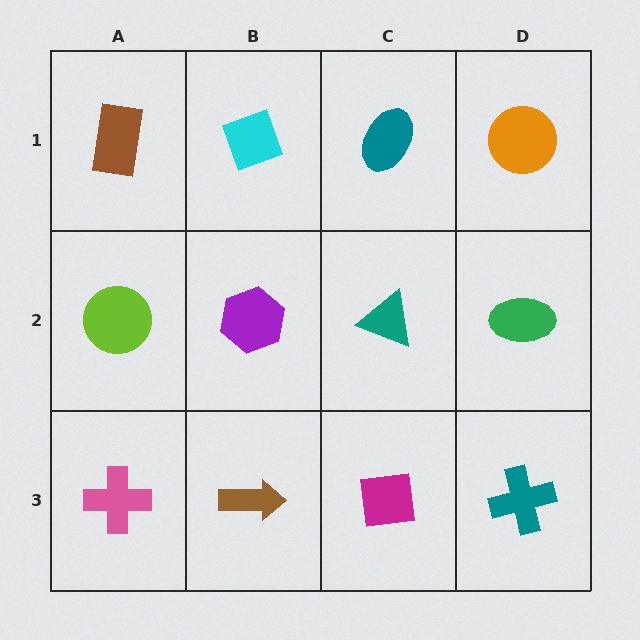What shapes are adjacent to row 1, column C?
A teal triangle (row 2, column C), a cyan diamond (row 1, column B), an orange circle (row 1, column D).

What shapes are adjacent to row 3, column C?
A teal triangle (row 2, column C), a brown arrow (row 3, column B), a teal cross (row 3, column D).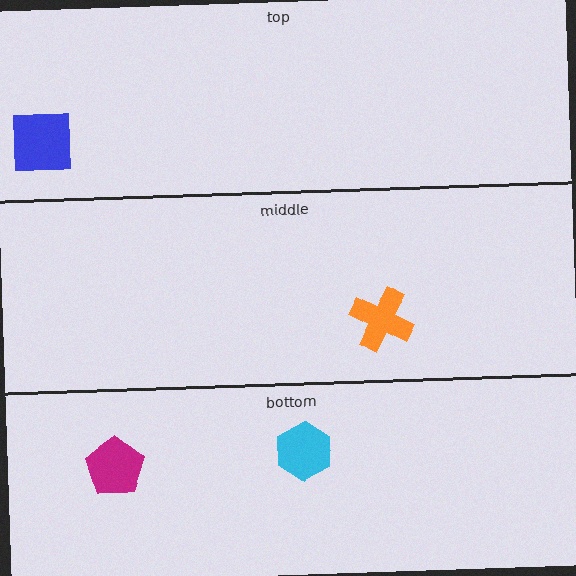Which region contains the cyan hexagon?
The bottom region.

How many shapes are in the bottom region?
2.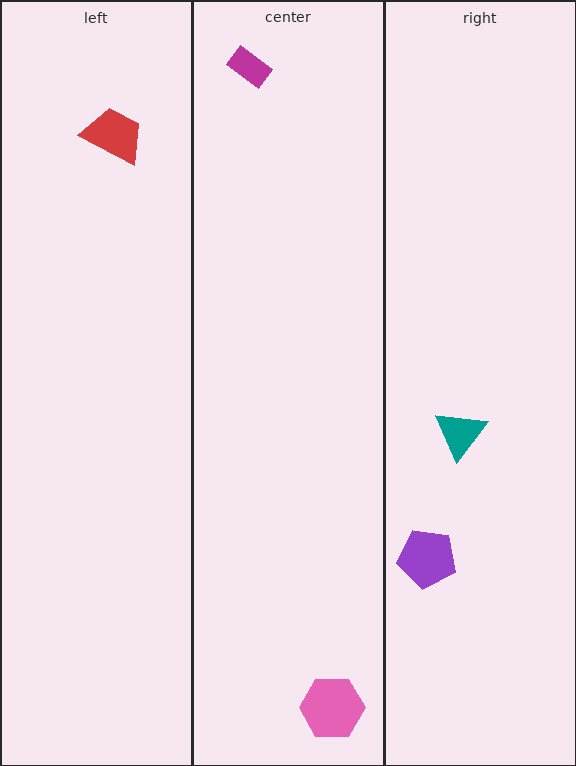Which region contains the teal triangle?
The right region.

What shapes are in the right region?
The purple pentagon, the teal triangle.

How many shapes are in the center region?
2.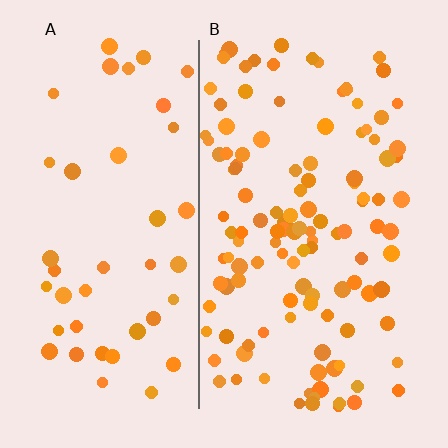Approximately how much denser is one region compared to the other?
Approximately 2.8× — region B over region A.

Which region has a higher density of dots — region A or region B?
B (the right).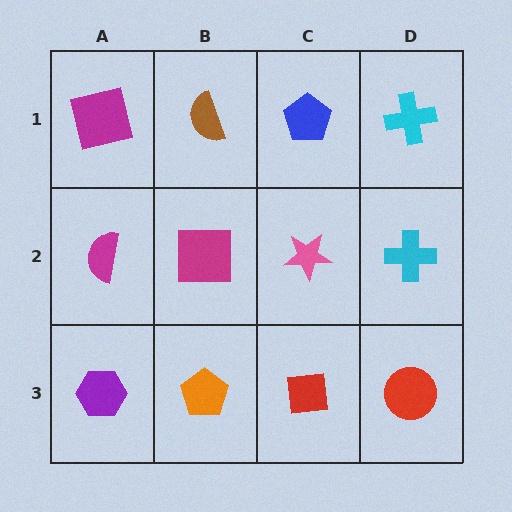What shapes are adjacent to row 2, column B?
A brown semicircle (row 1, column B), an orange pentagon (row 3, column B), a magenta semicircle (row 2, column A), a pink star (row 2, column C).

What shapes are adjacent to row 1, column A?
A magenta semicircle (row 2, column A), a brown semicircle (row 1, column B).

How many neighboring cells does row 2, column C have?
4.